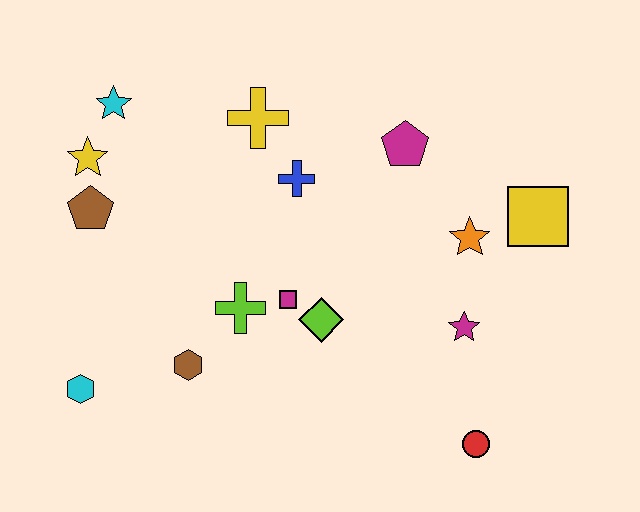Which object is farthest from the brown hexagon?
The yellow square is farthest from the brown hexagon.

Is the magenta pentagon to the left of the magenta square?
No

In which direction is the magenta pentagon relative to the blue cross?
The magenta pentagon is to the right of the blue cross.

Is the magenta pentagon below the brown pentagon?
No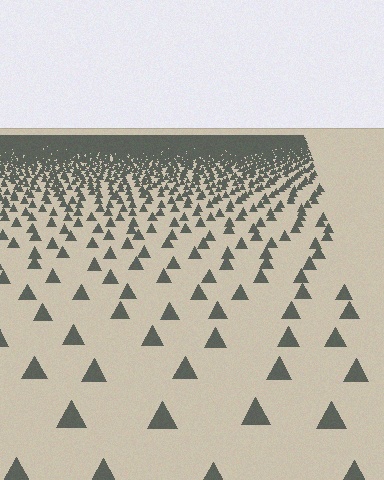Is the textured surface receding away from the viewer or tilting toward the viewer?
The surface is receding away from the viewer. Texture elements get smaller and denser toward the top.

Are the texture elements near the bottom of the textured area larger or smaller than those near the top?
Larger. Near the bottom, elements are closer to the viewer and appear at a bigger on-screen size.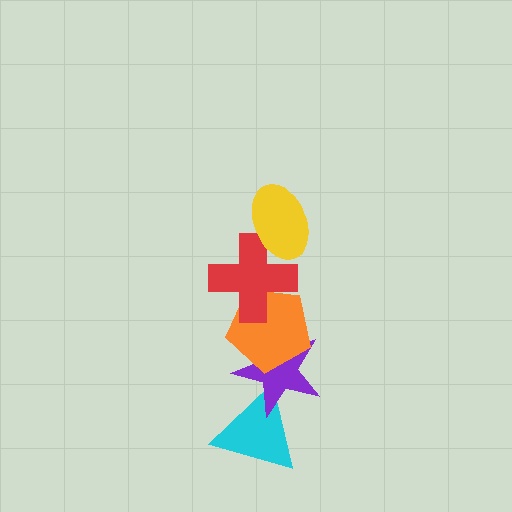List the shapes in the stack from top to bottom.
From top to bottom: the yellow ellipse, the red cross, the orange pentagon, the purple star, the cyan triangle.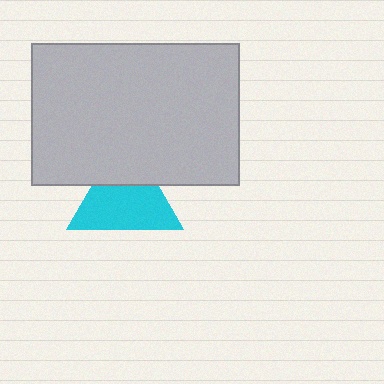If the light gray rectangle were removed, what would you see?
You would see the complete cyan triangle.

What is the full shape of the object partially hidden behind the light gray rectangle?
The partially hidden object is a cyan triangle.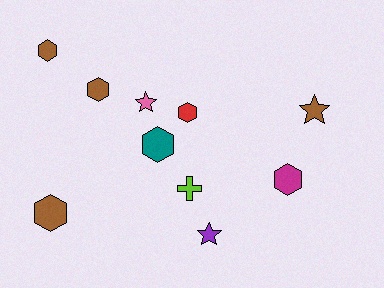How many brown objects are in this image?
There are 4 brown objects.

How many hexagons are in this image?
There are 6 hexagons.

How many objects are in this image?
There are 10 objects.